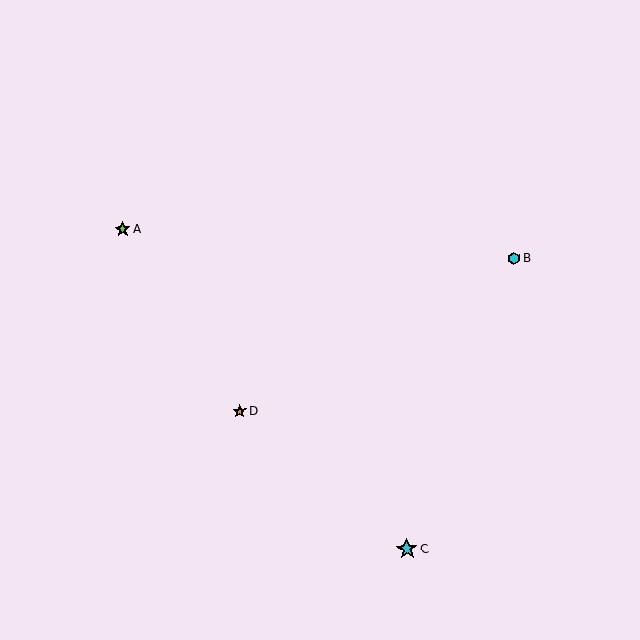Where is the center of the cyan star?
The center of the cyan star is at (407, 549).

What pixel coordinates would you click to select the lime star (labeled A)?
Click at (123, 229) to select the lime star A.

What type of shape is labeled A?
Shape A is a lime star.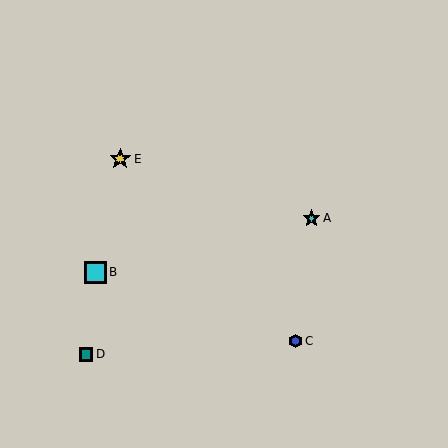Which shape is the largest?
The cyan square (labeled B) is the largest.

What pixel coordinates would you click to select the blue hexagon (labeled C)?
Click at (295, 341) to select the blue hexagon C.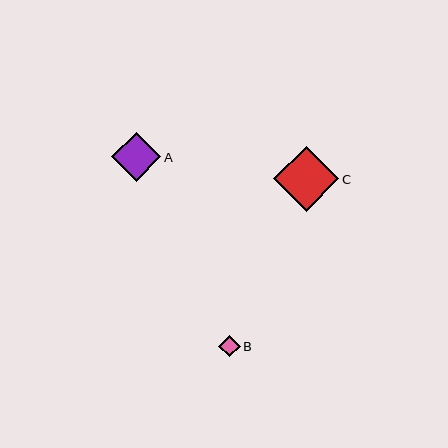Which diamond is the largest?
Diamond C is the largest with a size of approximately 65 pixels.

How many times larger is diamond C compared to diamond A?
Diamond C is approximately 1.3 times the size of diamond A.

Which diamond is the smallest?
Diamond B is the smallest with a size of approximately 21 pixels.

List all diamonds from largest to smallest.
From largest to smallest: C, A, B.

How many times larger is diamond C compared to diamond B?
Diamond C is approximately 3.1 times the size of diamond B.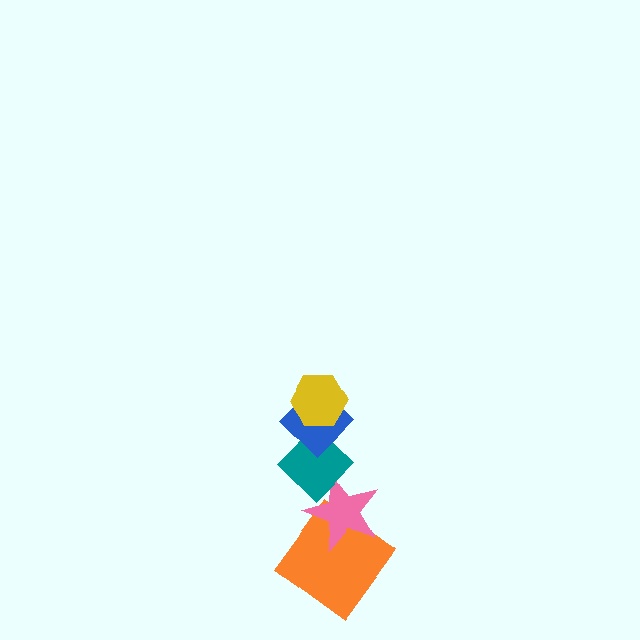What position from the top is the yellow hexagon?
The yellow hexagon is 1st from the top.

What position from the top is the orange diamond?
The orange diamond is 5th from the top.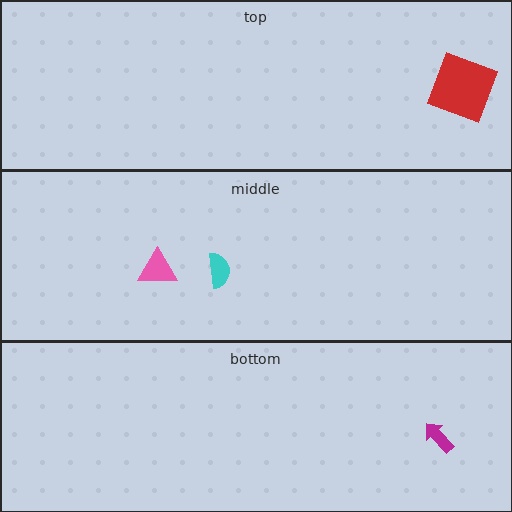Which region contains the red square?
The top region.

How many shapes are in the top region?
1.